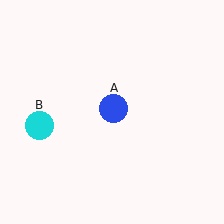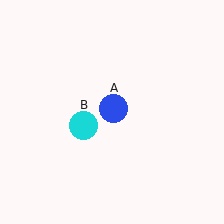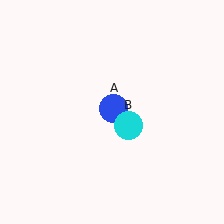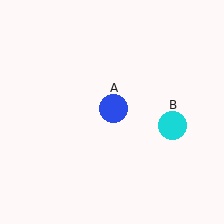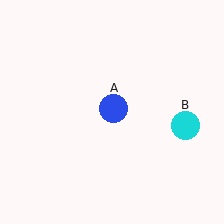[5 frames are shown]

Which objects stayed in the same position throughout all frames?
Blue circle (object A) remained stationary.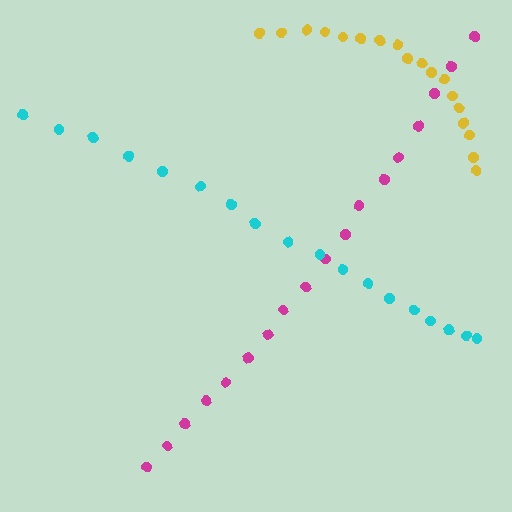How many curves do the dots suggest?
There are 3 distinct paths.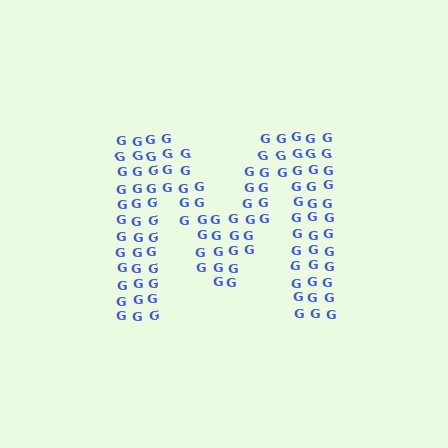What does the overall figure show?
The overall figure shows the letter M.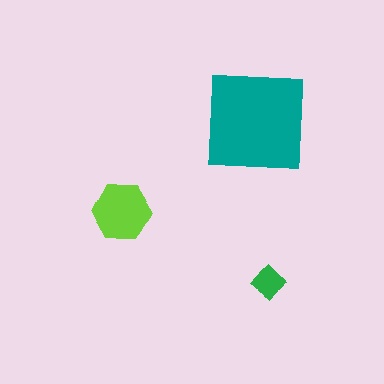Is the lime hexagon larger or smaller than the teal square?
Smaller.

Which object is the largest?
The teal square.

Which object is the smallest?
The green diamond.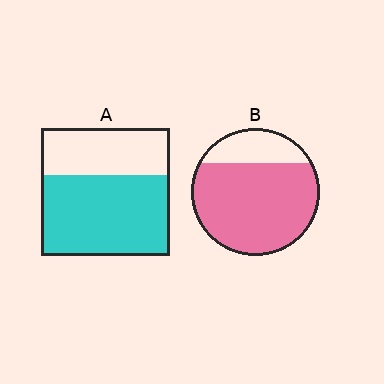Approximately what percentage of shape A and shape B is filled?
A is approximately 65% and B is approximately 80%.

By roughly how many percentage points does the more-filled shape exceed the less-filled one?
By roughly 15 percentage points (B over A).